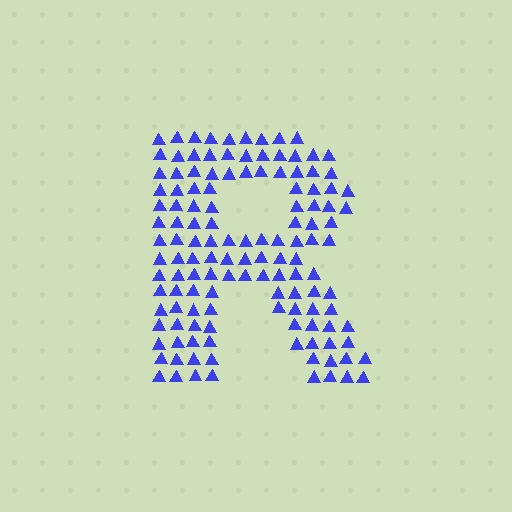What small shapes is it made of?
It is made of small triangles.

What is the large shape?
The large shape is the letter R.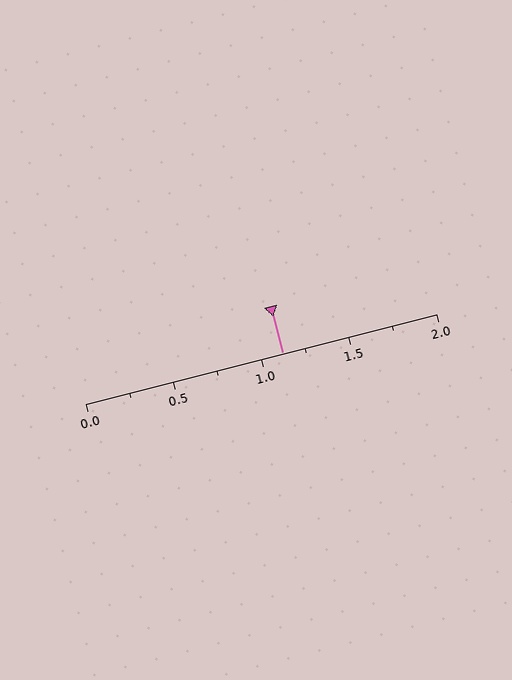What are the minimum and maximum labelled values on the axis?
The axis runs from 0.0 to 2.0.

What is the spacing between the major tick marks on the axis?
The major ticks are spaced 0.5 apart.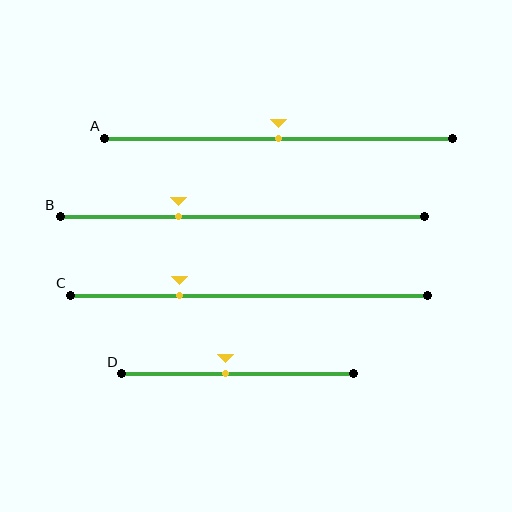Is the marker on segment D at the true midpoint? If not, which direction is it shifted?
No, the marker on segment D is shifted to the left by about 5% of the segment length.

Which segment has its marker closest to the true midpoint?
Segment A has its marker closest to the true midpoint.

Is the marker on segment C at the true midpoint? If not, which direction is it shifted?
No, the marker on segment C is shifted to the left by about 20% of the segment length.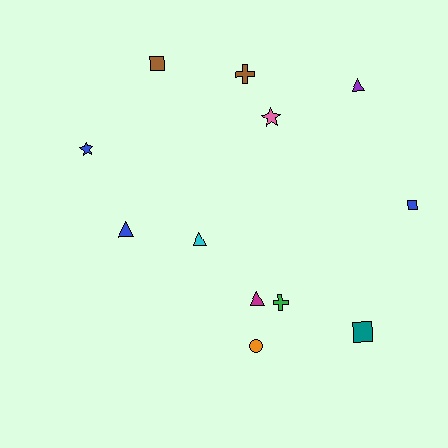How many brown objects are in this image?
There are 2 brown objects.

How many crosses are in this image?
There are 2 crosses.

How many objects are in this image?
There are 12 objects.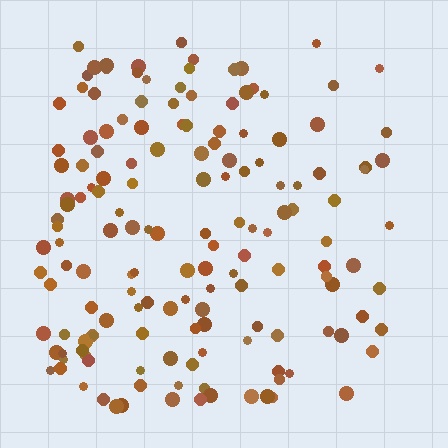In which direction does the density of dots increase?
From right to left, with the left side densest.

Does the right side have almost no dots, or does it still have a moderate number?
Still a moderate number, just noticeably fewer than the left.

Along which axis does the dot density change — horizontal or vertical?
Horizontal.